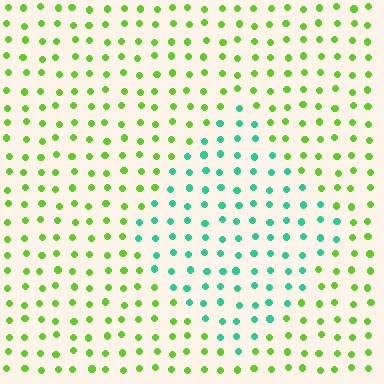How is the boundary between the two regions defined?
The boundary is defined purely by a slight shift in hue (about 57 degrees). Spacing, size, and orientation are identical on both sides.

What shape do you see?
I see a diamond.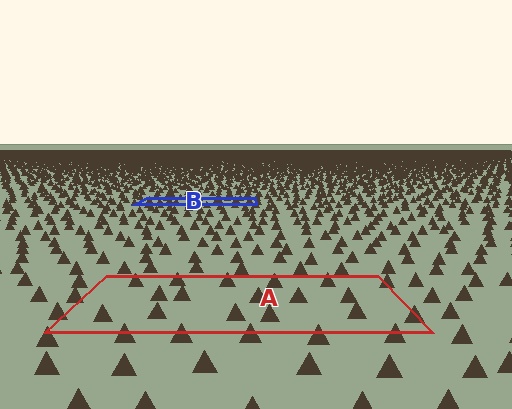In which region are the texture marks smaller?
The texture marks are smaller in region B, because it is farther away.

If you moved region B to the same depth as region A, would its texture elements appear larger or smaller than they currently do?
They would appear larger. At a closer depth, the same texture elements are projected at a bigger on-screen size.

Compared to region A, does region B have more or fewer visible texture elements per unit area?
Region B has more texture elements per unit area — they are packed more densely because it is farther away.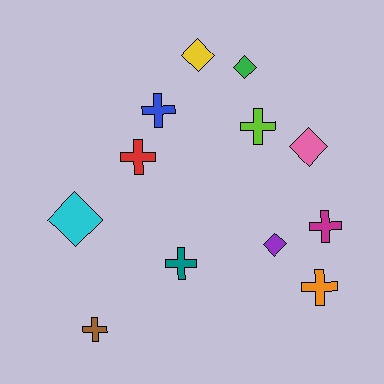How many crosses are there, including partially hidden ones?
There are 7 crosses.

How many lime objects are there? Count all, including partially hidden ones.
There is 1 lime object.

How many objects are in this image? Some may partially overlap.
There are 12 objects.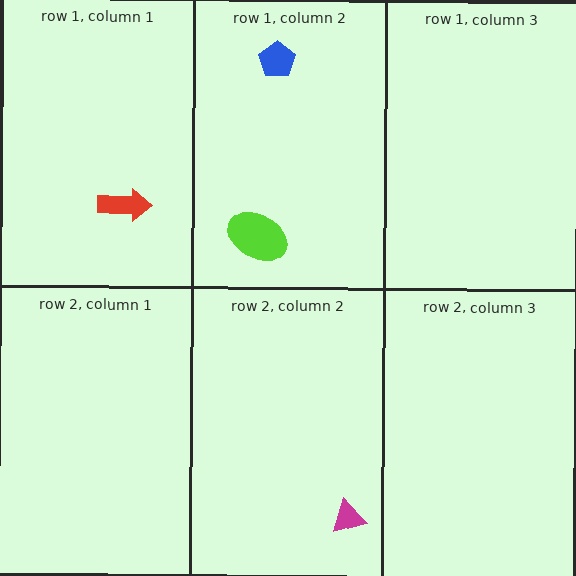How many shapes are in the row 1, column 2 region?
2.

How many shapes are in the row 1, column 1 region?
1.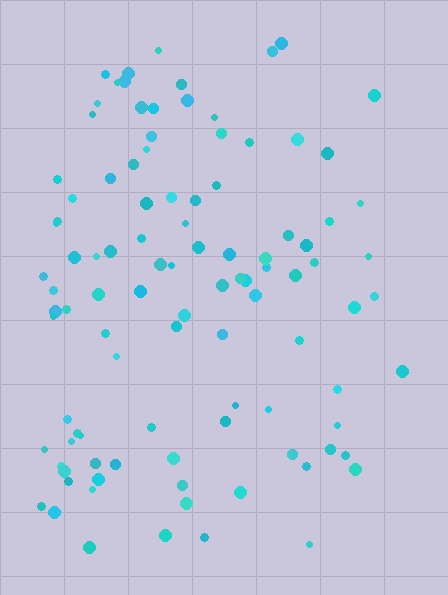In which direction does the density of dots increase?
From right to left, with the left side densest.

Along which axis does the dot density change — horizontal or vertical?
Horizontal.